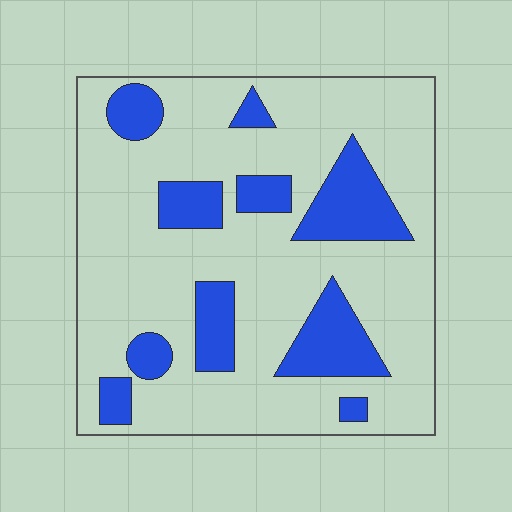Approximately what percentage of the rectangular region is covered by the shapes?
Approximately 25%.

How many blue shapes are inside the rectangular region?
10.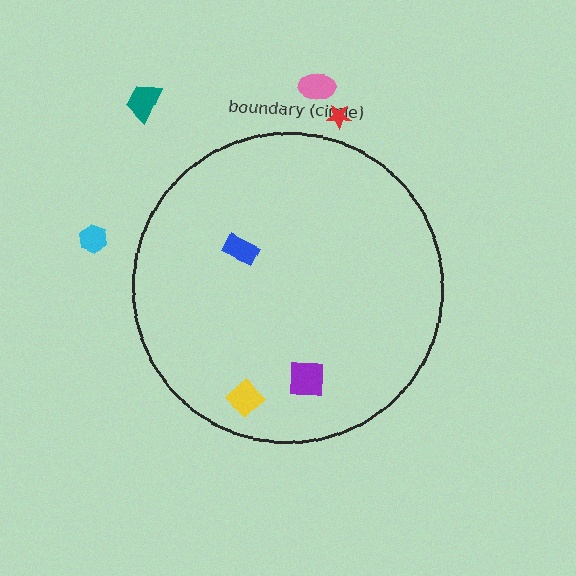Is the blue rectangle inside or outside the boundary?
Inside.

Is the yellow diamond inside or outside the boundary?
Inside.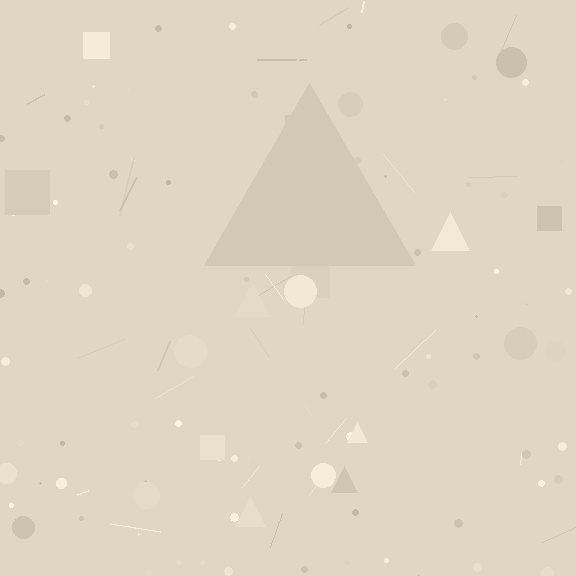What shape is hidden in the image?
A triangle is hidden in the image.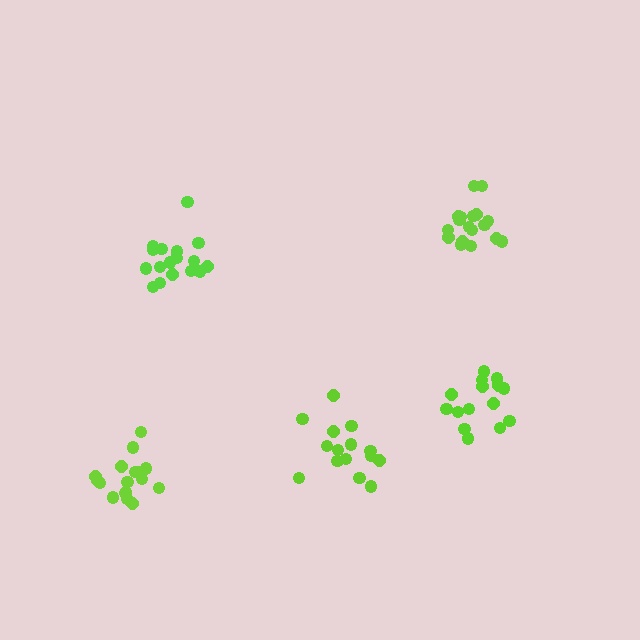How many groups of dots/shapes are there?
There are 5 groups.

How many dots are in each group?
Group 1: 18 dots, Group 2: 15 dots, Group 3: 17 dots, Group 4: 15 dots, Group 5: 18 dots (83 total).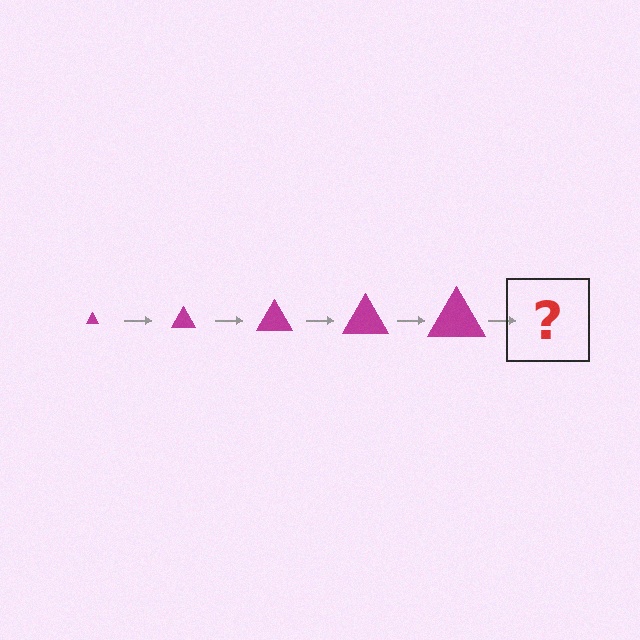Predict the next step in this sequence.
The next step is a magenta triangle, larger than the previous one.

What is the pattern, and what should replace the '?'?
The pattern is that the triangle gets progressively larger each step. The '?' should be a magenta triangle, larger than the previous one.